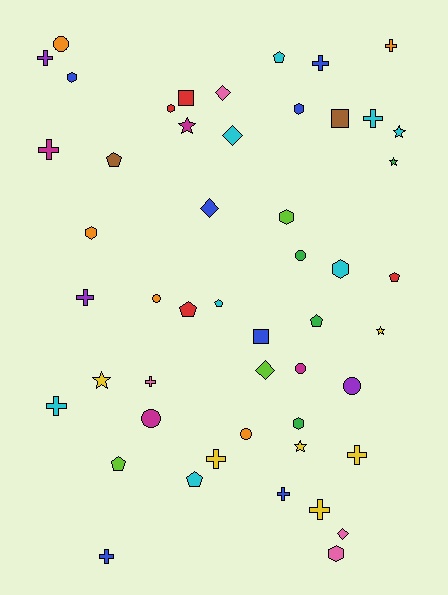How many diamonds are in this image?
There are 5 diamonds.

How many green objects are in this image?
There are 4 green objects.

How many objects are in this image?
There are 50 objects.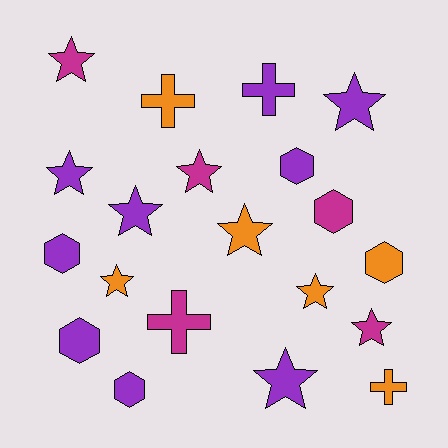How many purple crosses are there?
There is 1 purple cross.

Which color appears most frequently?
Purple, with 9 objects.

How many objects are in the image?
There are 20 objects.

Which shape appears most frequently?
Star, with 10 objects.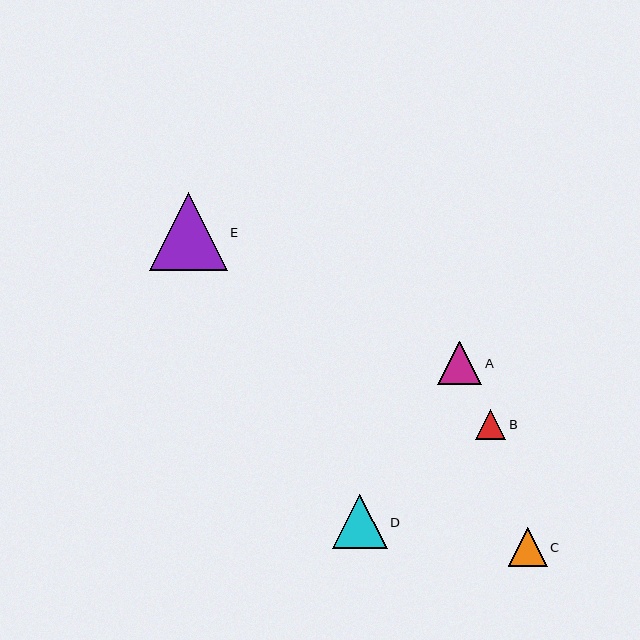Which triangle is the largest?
Triangle E is the largest with a size of approximately 77 pixels.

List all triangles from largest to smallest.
From largest to smallest: E, D, A, C, B.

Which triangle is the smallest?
Triangle B is the smallest with a size of approximately 30 pixels.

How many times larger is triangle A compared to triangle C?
Triangle A is approximately 1.1 times the size of triangle C.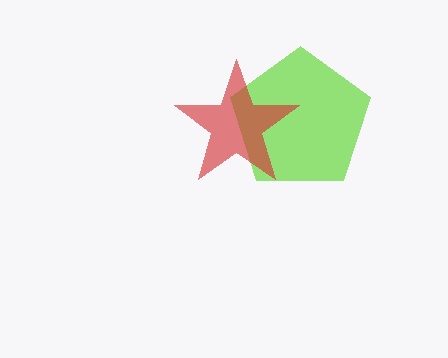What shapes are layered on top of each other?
The layered shapes are: a lime pentagon, a red star.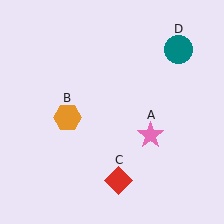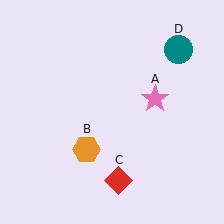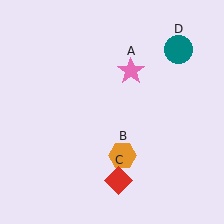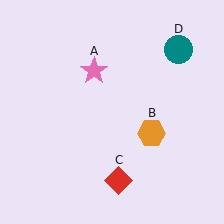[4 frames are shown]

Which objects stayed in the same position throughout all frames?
Red diamond (object C) and teal circle (object D) remained stationary.